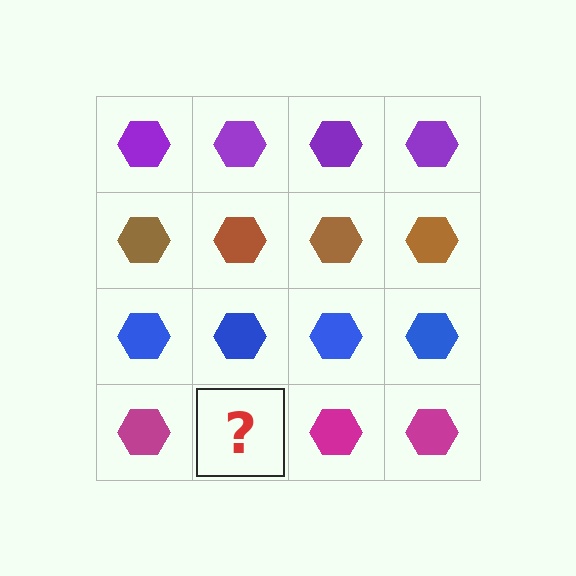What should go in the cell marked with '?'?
The missing cell should contain a magenta hexagon.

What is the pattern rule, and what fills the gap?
The rule is that each row has a consistent color. The gap should be filled with a magenta hexagon.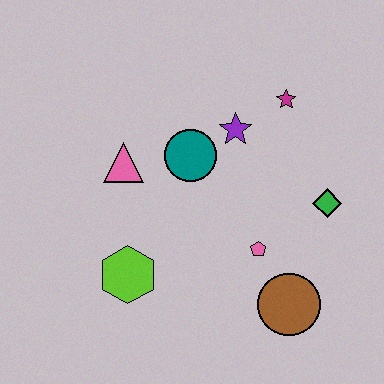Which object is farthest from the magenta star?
The lime hexagon is farthest from the magenta star.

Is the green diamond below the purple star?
Yes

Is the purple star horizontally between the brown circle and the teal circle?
Yes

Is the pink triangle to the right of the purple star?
No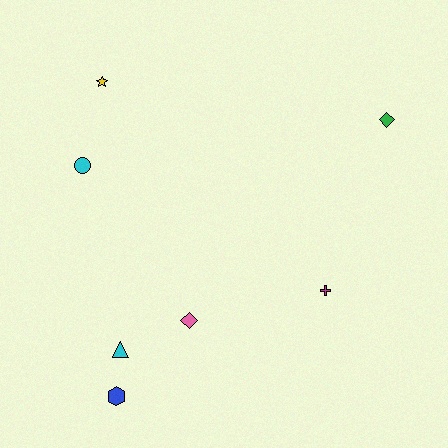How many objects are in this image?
There are 7 objects.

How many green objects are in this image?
There is 1 green object.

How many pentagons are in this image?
There are no pentagons.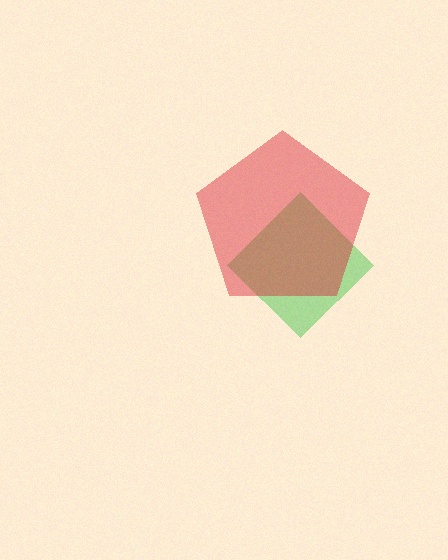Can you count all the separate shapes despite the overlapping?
Yes, there are 2 separate shapes.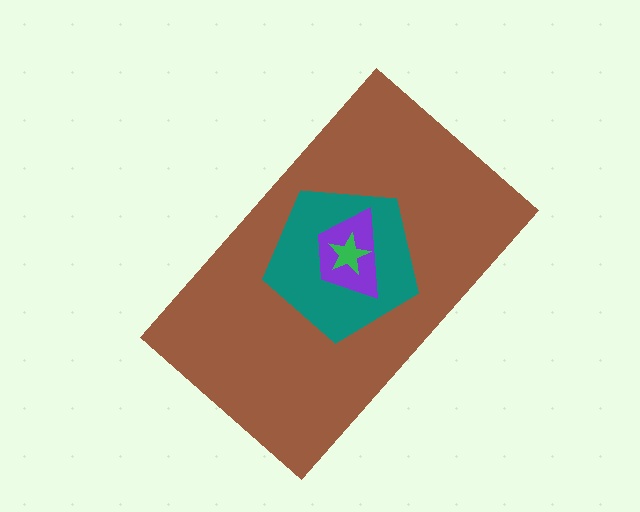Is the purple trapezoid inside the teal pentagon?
Yes.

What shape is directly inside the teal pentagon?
The purple trapezoid.